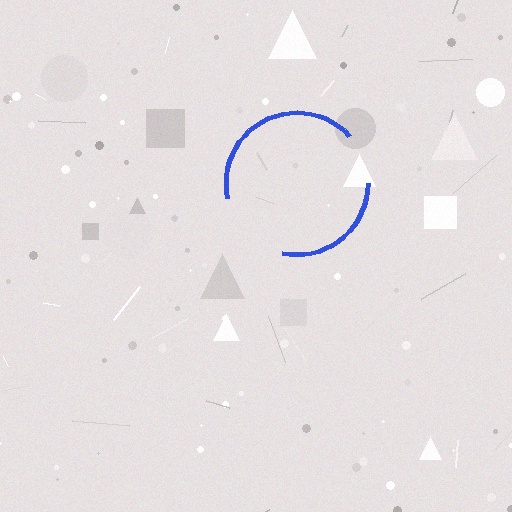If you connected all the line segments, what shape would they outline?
They would outline a circle.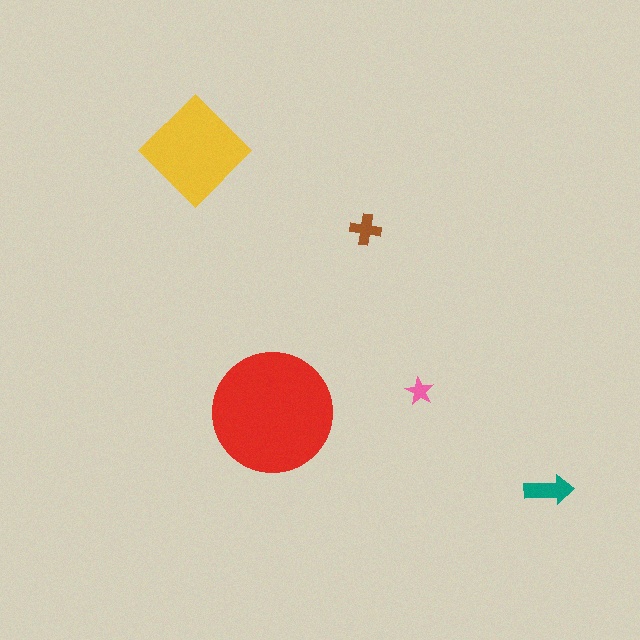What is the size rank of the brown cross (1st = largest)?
4th.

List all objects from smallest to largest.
The pink star, the brown cross, the teal arrow, the yellow diamond, the red circle.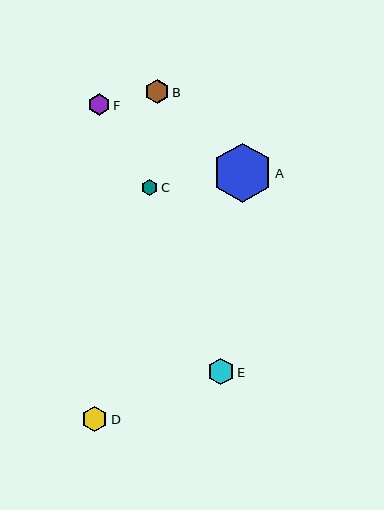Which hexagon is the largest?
Hexagon A is the largest with a size of approximately 59 pixels.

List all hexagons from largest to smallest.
From largest to smallest: A, E, D, B, F, C.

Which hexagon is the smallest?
Hexagon C is the smallest with a size of approximately 16 pixels.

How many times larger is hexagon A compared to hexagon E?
Hexagon A is approximately 2.2 times the size of hexagon E.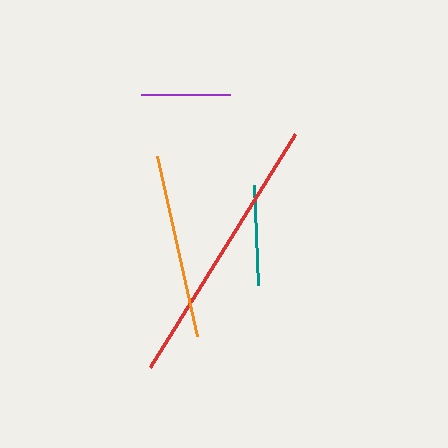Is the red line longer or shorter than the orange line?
The red line is longer than the orange line.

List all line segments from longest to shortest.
From longest to shortest: red, orange, teal, purple.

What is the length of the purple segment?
The purple segment is approximately 89 pixels long.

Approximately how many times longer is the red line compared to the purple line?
The red line is approximately 3.1 times the length of the purple line.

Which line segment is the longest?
The red line is the longest at approximately 275 pixels.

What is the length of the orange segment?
The orange segment is approximately 185 pixels long.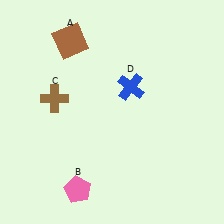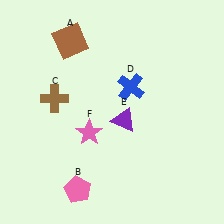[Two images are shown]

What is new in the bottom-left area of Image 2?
A pink star (F) was added in the bottom-left area of Image 2.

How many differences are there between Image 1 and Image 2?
There are 2 differences between the two images.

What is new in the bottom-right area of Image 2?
A purple triangle (E) was added in the bottom-right area of Image 2.